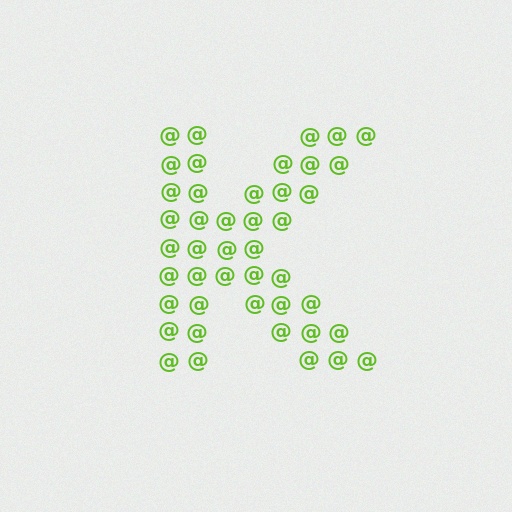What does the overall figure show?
The overall figure shows the letter K.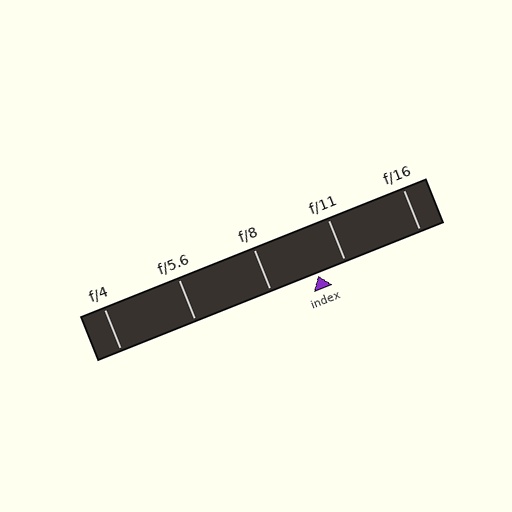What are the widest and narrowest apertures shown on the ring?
The widest aperture shown is f/4 and the narrowest is f/16.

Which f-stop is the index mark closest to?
The index mark is closest to f/11.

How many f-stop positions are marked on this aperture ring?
There are 5 f-stop positions marked.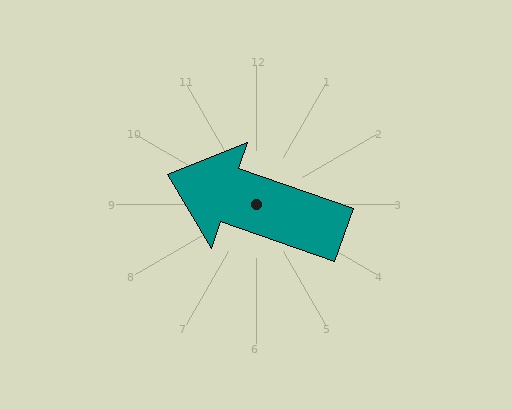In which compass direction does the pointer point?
West.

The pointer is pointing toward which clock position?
Roughly 10 o'clock.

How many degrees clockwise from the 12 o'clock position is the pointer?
Approximately 289 degrees.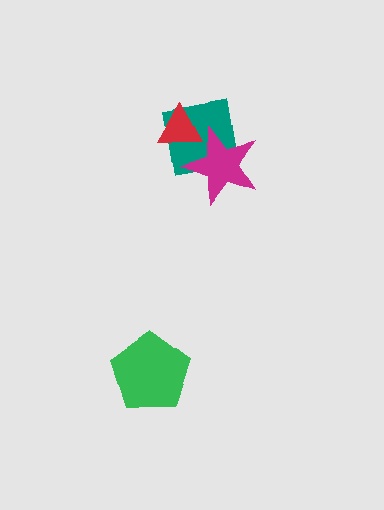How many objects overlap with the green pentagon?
0 objects overlap with the green pentagon.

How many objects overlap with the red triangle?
2 objects overlap with the red triangle.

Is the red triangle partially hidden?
Yes, it is partially covered by another shape.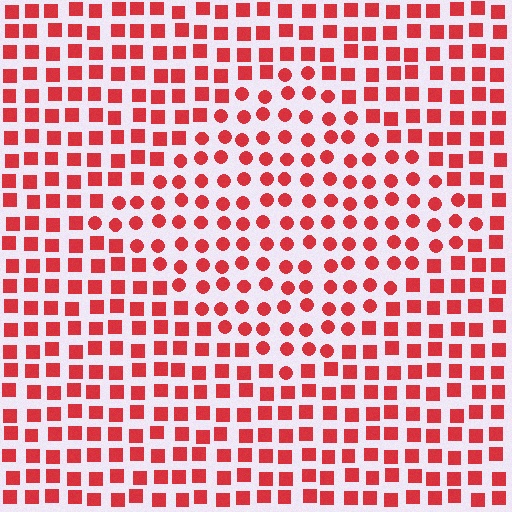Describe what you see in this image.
The image is filled with small red elements arranged in a uniform grid. A diamond-shaped region contains circles, while the surrounding area contains squares. The boundary is defined purely by the change in element shape.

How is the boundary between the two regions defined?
The boundary is defined by a change in element shape: circles inside vs. squares outside. All elements share the same color and spacing.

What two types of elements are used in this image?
The image uses circles inside the diamond region and squares outside it.